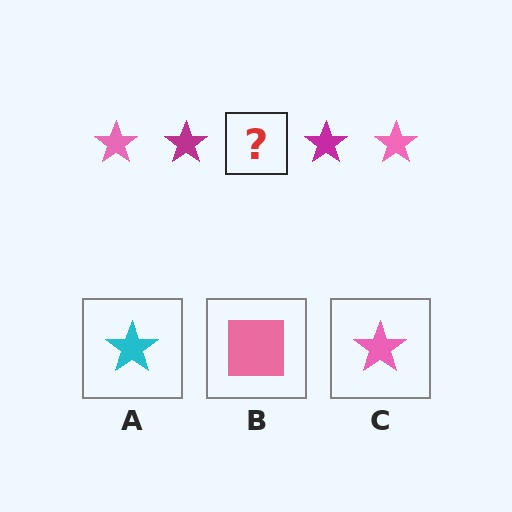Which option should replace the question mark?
Option C.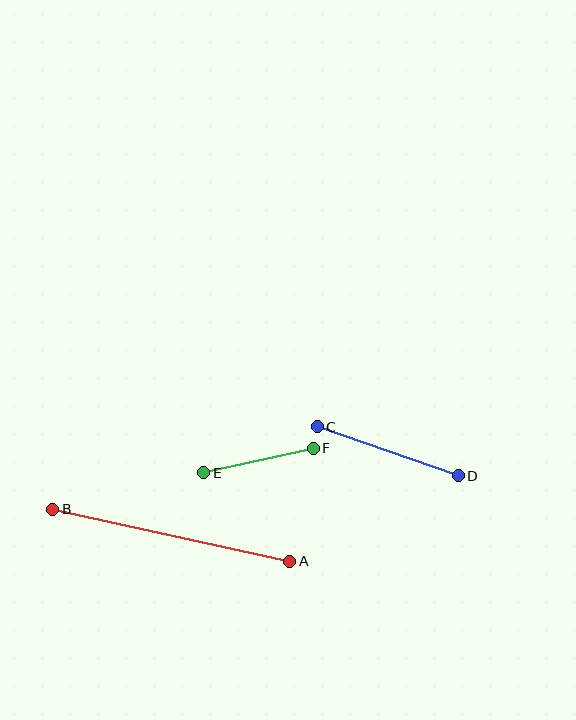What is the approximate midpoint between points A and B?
The midpoint is at approximately (171, 535) pixels.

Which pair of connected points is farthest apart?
Points A and B are farthest apart.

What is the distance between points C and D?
The distance is approximately 150 pixels.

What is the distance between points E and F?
The distance is approximately 112 pixels.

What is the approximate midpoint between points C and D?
The midpoint is at approximately (388, 451) pixels.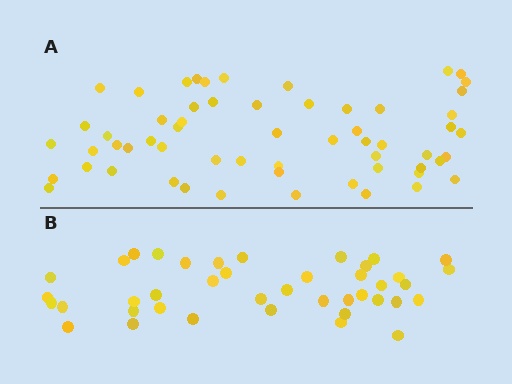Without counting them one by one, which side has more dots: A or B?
Region A (the top region) has more dots.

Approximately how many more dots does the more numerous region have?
Region A has approximately 20 more dots than region B.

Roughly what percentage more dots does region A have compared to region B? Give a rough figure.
About 45% more.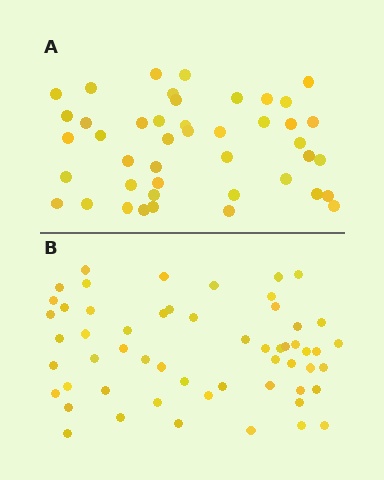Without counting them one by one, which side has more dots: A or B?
Region B (the bottom region) has more dots.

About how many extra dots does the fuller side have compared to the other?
Region B has roughly 12 or so more dots than region A.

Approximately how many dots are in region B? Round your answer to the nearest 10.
About 60 dots. (The exact count is 56, which rounds to 60.)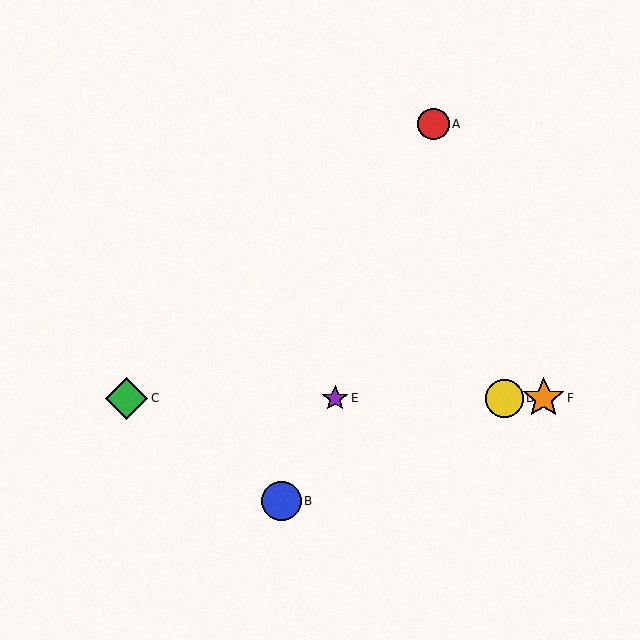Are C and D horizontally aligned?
Yes, both are at y≈398.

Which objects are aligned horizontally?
Objects C, D, E, F are aligned horizontally.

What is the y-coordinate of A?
Object A is at y≈124.